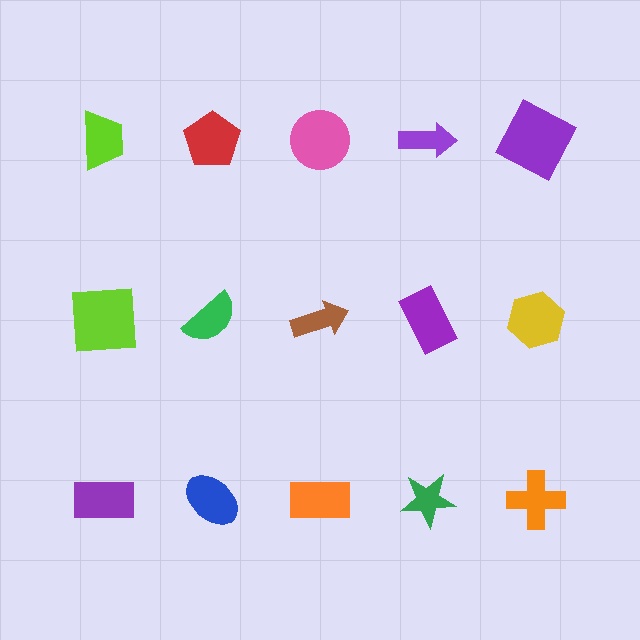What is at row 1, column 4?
A purple arrow.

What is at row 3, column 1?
A purple rectangle.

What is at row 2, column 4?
A purple rectangle.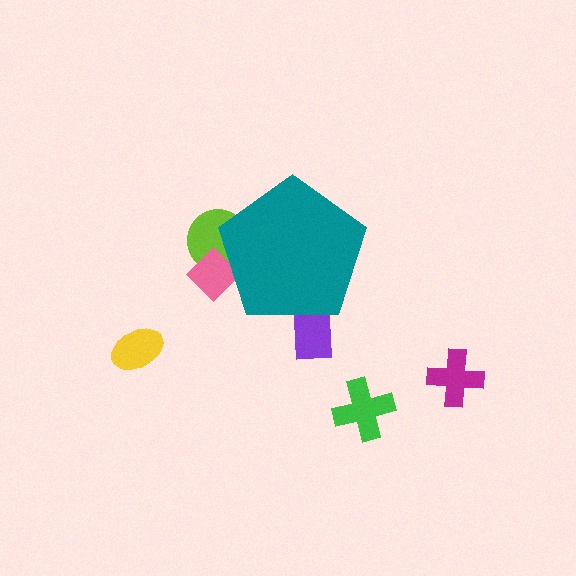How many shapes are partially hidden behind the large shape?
3 shapes are partially hidden.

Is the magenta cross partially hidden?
No, the magenta cross is fully visible.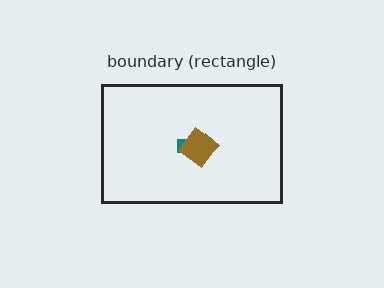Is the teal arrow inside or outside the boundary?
Inside.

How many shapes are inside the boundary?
2 inside, 0 outside.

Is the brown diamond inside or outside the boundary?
Inside.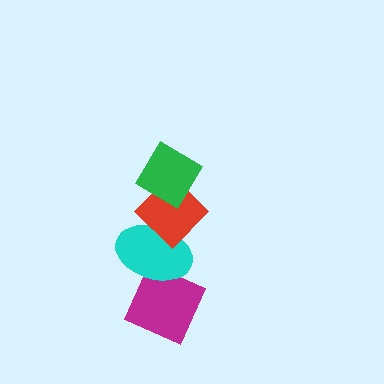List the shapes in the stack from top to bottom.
From top to bottom: the green diamond, the red diamond, the cyan ellipse, the magenta diamond.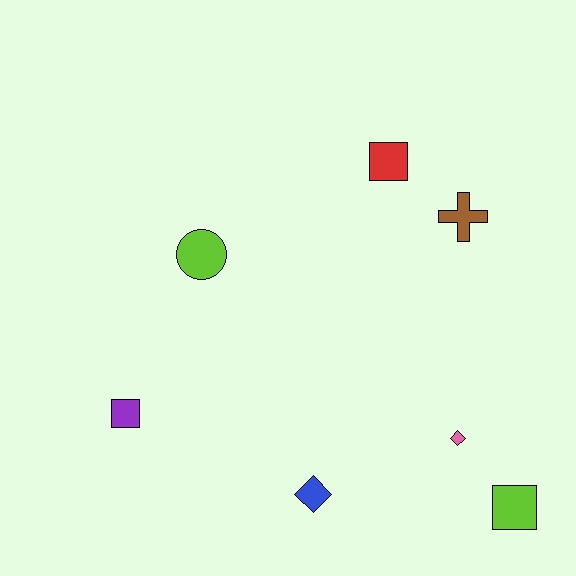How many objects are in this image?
There are 7 objects.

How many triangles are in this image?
There are no triangles.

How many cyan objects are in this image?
There are no cyan objects.